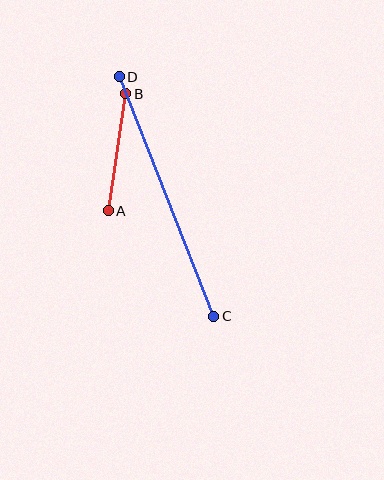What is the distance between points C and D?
The distance is approximately 258 pixels.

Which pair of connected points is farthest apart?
Points C and D are farthest apart.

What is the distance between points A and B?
The distance is approximately 118 pixels.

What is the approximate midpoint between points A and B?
The midpoint is at approximately (117, 152) pixels.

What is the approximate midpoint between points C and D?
The midpoint is at approximately (167, 196) pixels.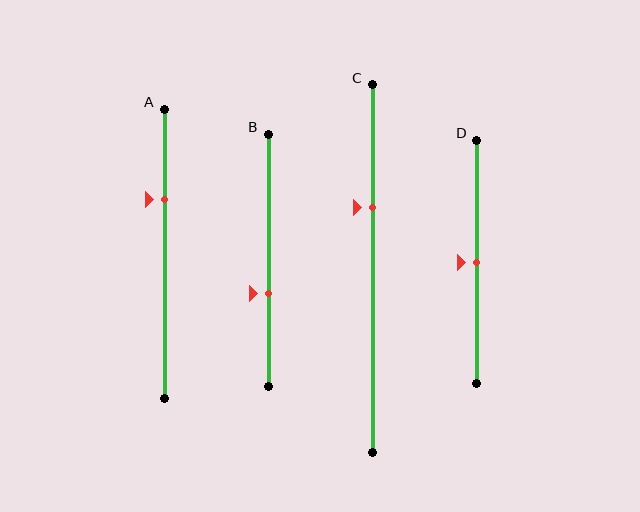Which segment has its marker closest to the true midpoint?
Segment D has its marker closest to the true midpoint.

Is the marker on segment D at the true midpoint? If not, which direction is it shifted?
Yes, the marker on segment D is at the true midpoint.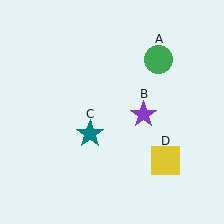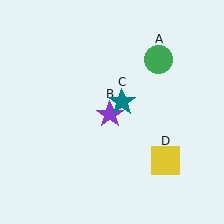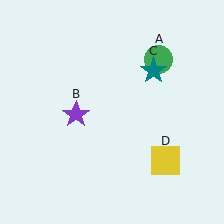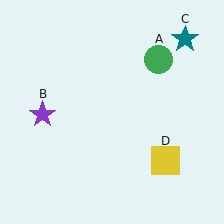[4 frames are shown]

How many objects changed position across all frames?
2 objects changed position: purple star (object B), teal star (object C).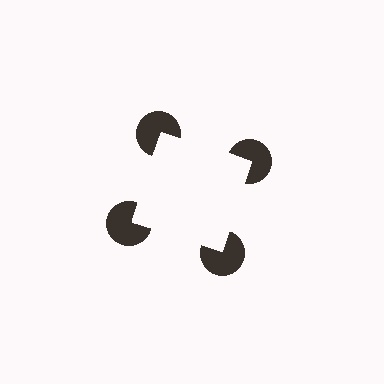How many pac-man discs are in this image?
There are 4 — one at each vertex of the illusory square.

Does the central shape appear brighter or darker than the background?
It typically appears slightly brighter than the background, even though no actual brightness change is drawn.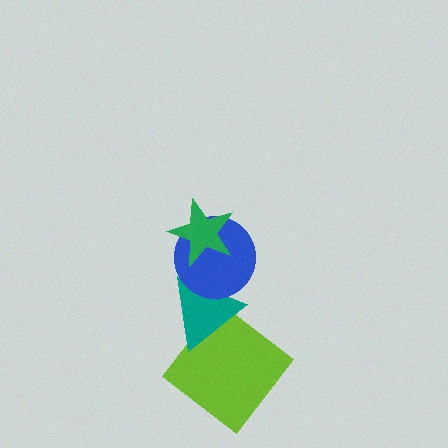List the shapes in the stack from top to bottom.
From top to bottom: the green star, the blue circle, the teal triangle, the lime diamond.